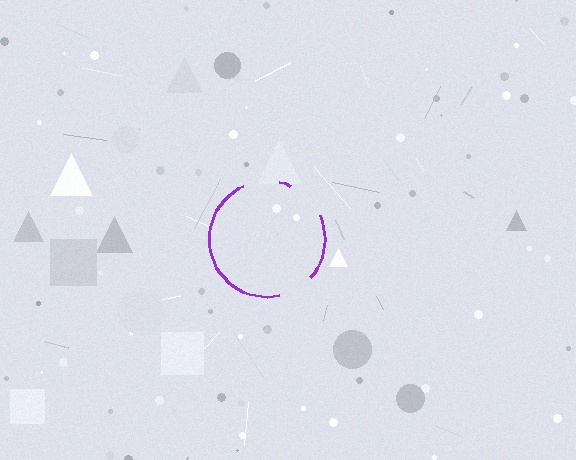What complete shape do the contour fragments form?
The contour fragments form a circle.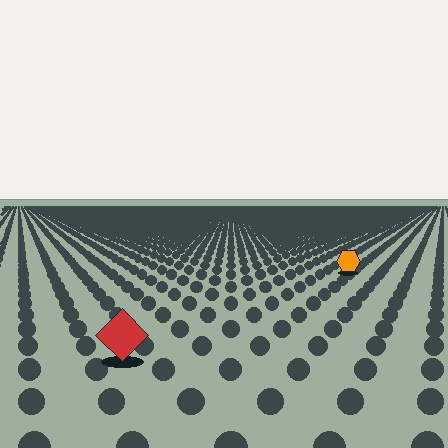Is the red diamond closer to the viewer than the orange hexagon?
Yes. The red diamond is closer — you can tell from the texture gradient: the ground texture is coarser near it.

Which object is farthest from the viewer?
The orange hexagon is farthest from the viewer. It appears smaller and the ground texture around it is denser.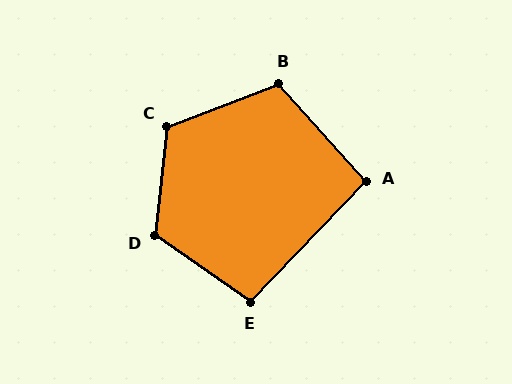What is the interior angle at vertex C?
Approximately 118 degrees (obtuse).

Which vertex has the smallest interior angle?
A, at approximately 94 degrees.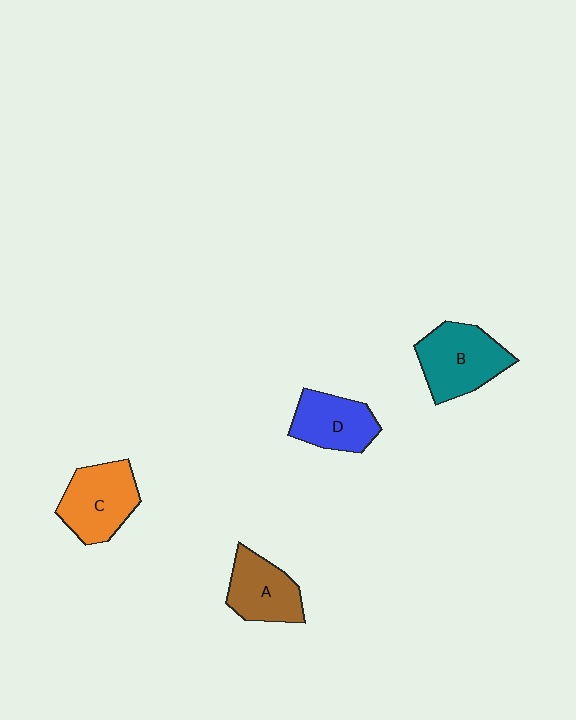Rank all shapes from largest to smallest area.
From largest to smallest: B (teal), C (orange), A (brown), D (blue).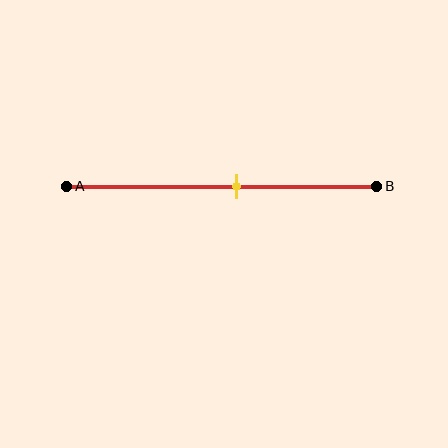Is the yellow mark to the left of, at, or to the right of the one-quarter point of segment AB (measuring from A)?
The yellow mark is to the right of the one-quarter point of segment AB.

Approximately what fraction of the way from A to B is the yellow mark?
The yellow mark is approximately 55% of the way from A to B.